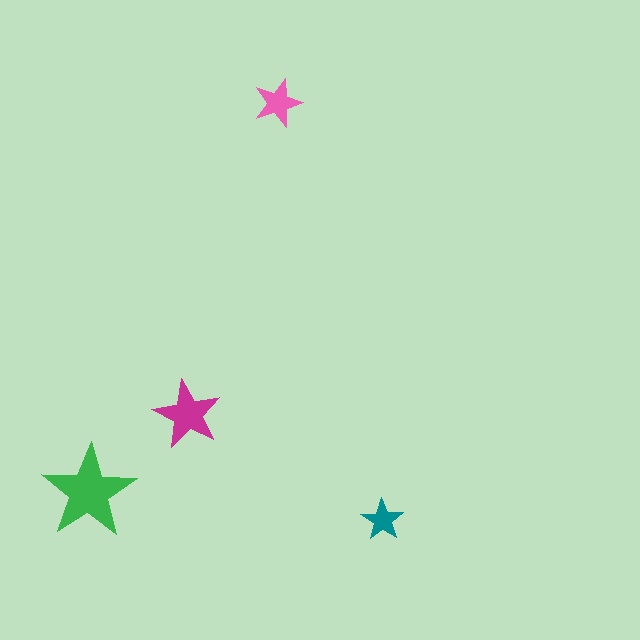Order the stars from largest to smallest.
the green one, the magenta one, the pink one, the teal one.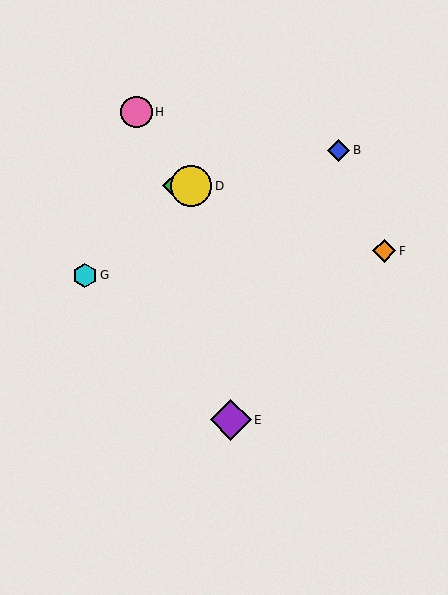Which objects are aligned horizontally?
Objects A, C, D are aligned horizontally.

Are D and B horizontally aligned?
No, D is at y≈186 and B is at y≈150.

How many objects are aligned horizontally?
3 objects (A, C, D) are aligned horizontally.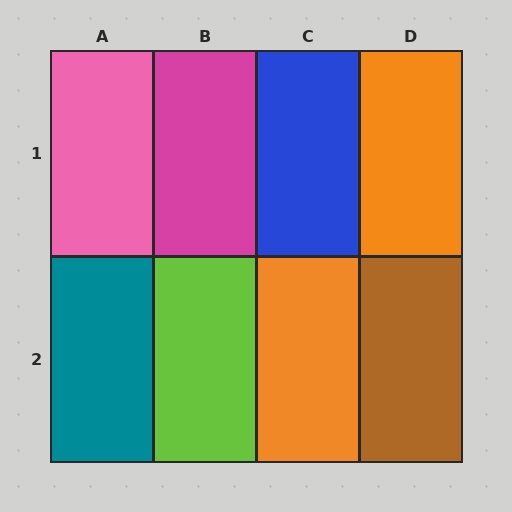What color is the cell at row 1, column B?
Magenta.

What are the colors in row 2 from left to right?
Teal, lime, orange, brown.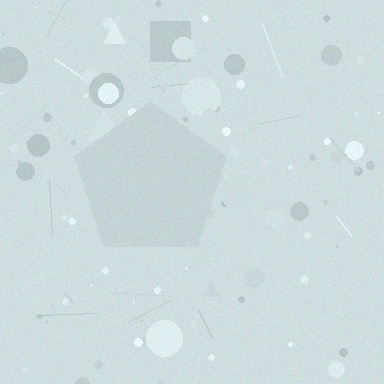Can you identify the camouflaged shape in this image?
The camouflaged shape is a pentagon.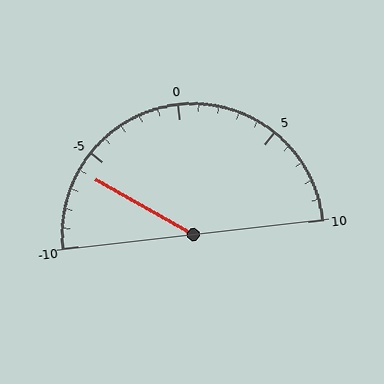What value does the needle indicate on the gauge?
The needle indicates approximately -6.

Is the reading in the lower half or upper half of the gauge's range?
The reading is in the lower half of the range (-10 to 10).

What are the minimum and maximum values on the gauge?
The gauge ranges from -10 to 10.